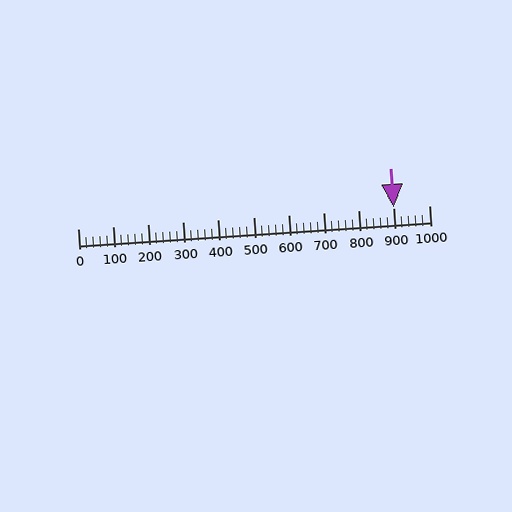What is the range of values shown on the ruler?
The ruler shows values from 0 to 1000.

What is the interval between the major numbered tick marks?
The major tick marks are spaced 100 units apart.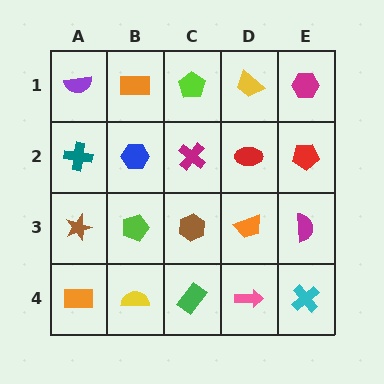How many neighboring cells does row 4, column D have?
3.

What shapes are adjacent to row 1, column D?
A red ellipse (row 2, column D), a lime pentagon (row 1, column C), a magenta hexagon (row 1, column E).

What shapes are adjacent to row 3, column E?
A red pentagon (row 2, column E), a cyan cross (row 4, column E), an orange trapezoid (row 3, column D).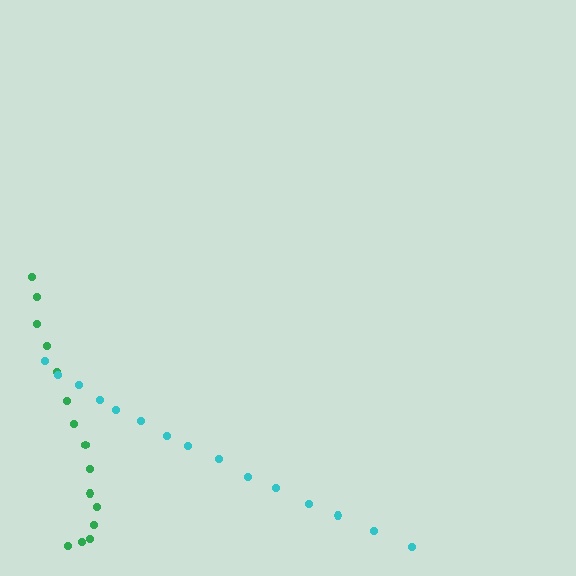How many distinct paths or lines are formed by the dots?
There are 2 distinct paths.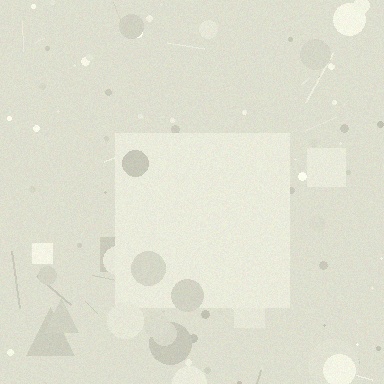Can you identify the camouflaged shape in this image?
The camouflaged shape is a square.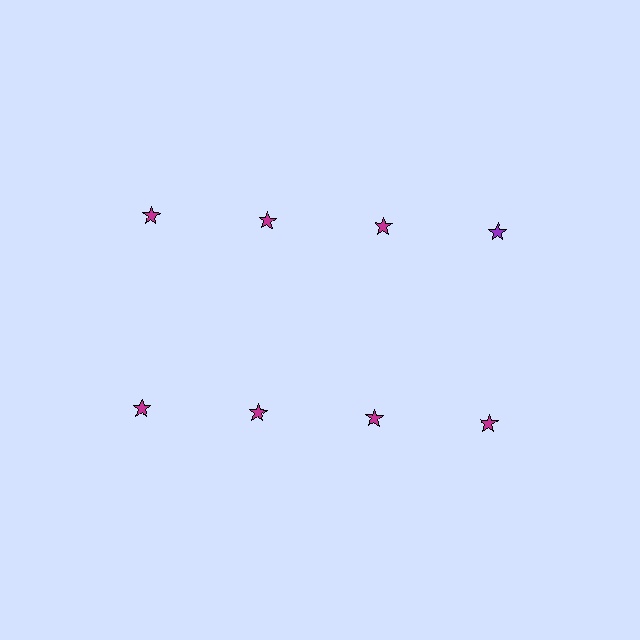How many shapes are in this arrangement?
There are 8 shapes arranged in a grid pattern.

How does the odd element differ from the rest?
It has a different color: purple instead of magenta.